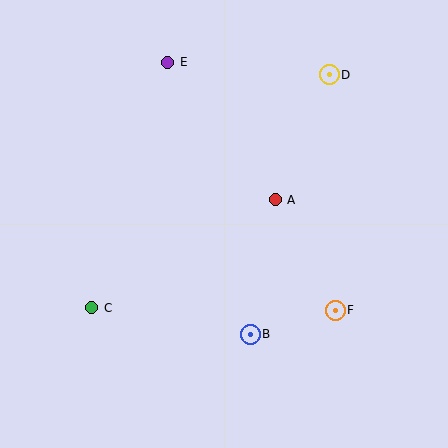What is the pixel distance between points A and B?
The distance between A and B is 137 pixels.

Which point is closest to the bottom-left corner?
Point C is closest to the bottom-left corner.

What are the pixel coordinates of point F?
Point F is at (335, 310).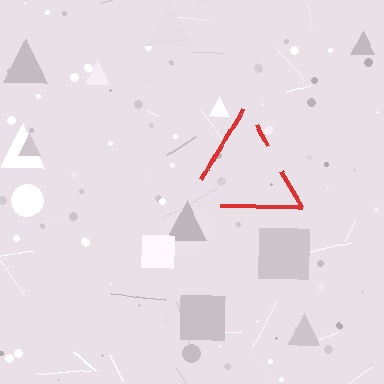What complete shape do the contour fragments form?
The contour fragments form a triangle.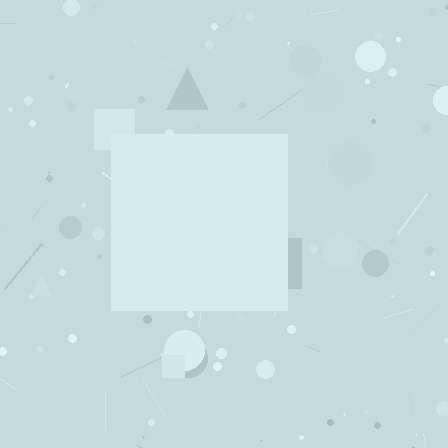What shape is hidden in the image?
A square is hidden in the image.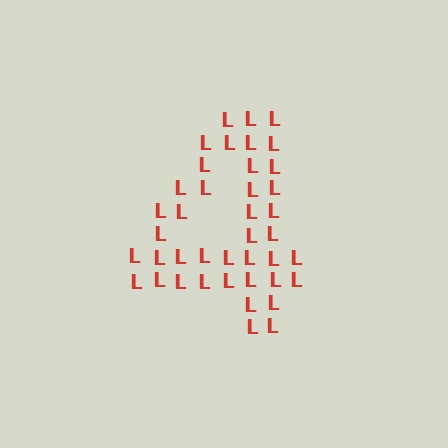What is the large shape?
The large shape is the digit 4.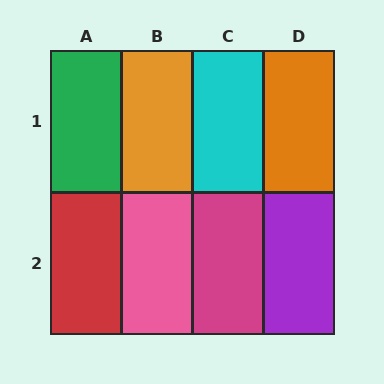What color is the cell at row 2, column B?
Pink.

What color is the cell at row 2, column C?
Magenta.